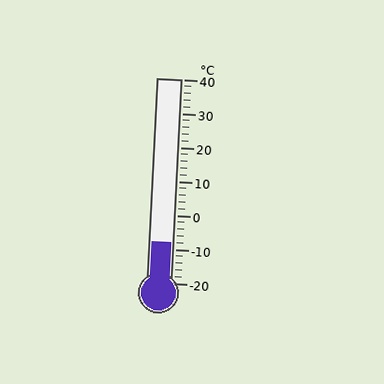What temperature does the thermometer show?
The thermometer shows approximately -8°C.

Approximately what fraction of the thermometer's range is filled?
The thermometer is filled to approximately 20% of its range.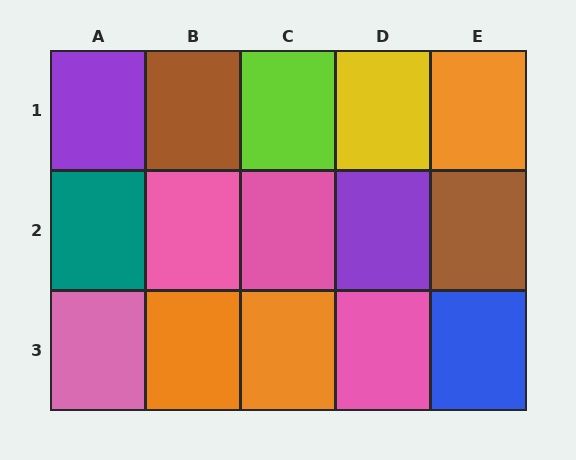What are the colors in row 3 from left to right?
Pink, orange, orange, pink, blue.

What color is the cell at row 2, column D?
Purple.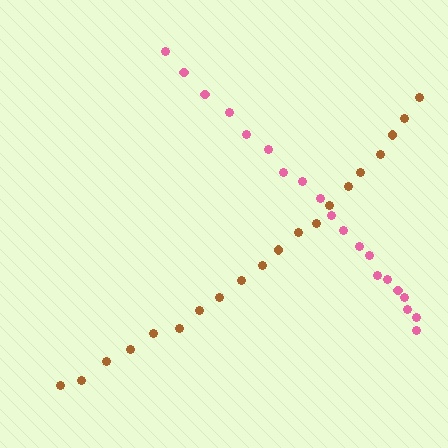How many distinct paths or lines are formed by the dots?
There are 2 distinct paths.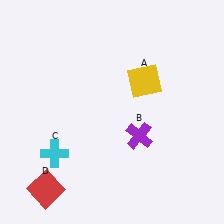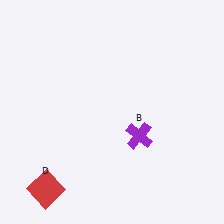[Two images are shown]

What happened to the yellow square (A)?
The yellow square (A) was removed in Image 2. It was in the top-right area of Image 1.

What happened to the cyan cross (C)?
The cyan cross (C) was removed in Image 2. It was in the bottom-left area of Image 1.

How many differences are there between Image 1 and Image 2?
There are 2 differences between the two images.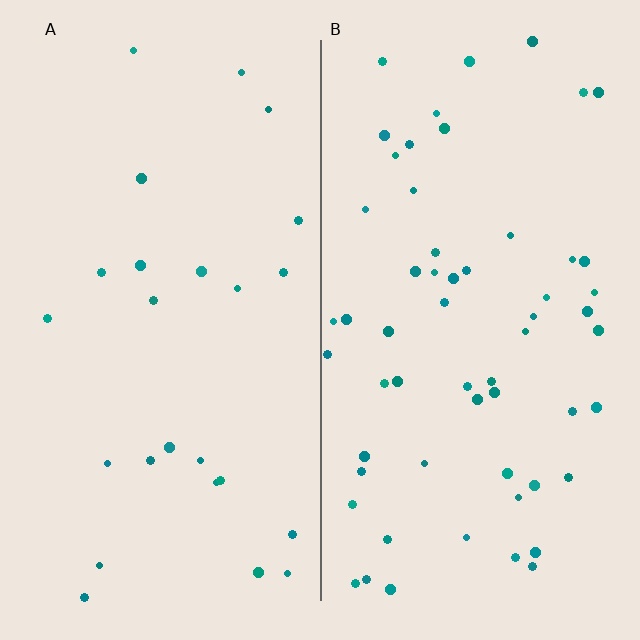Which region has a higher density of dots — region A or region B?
B (the right).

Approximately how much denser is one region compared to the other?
Approximately 2.4× — region B over region A.